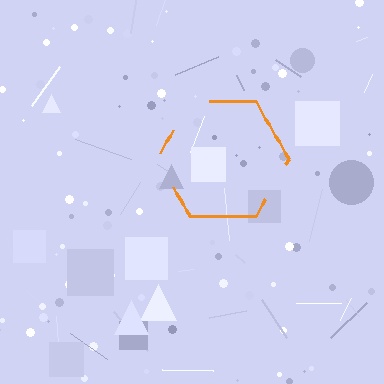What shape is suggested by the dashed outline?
The dashed outline suggests a hexagon.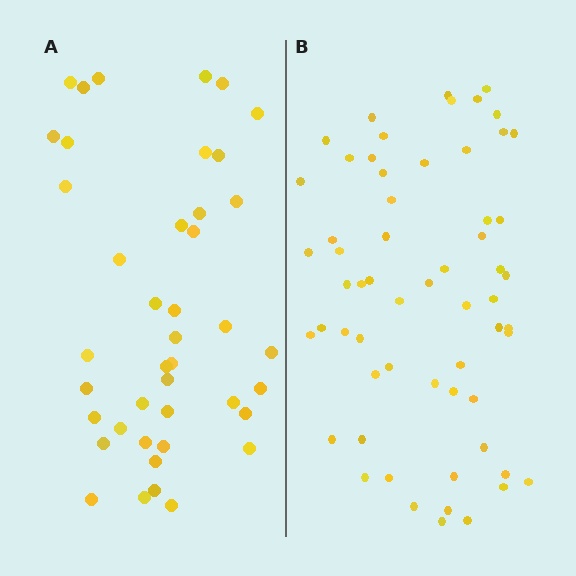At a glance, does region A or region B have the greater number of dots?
Region B (the right region) has more dots.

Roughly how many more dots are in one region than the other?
Region B has approximately 20 more dots than region A.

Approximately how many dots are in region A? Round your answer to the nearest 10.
About 40 dots. (The exact count is 42, which rounds to 40.)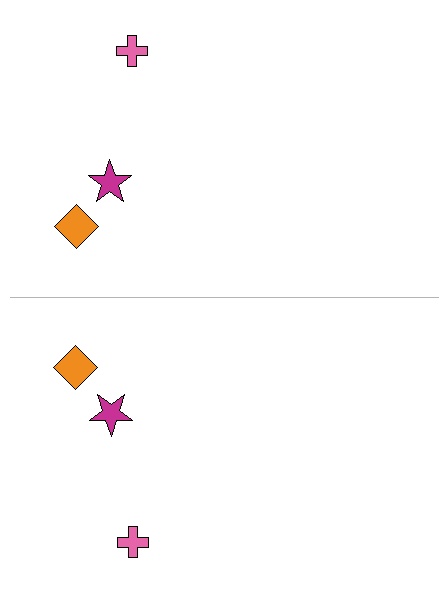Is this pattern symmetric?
Yes, this pattern has bilateral (reflection) symmetry.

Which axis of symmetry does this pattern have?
The pattern has a horizontal axis of symmetry running through the center of the image.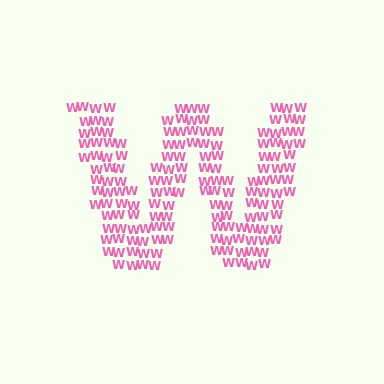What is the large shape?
The large shape is the letter W.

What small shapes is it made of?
It is made of small letter W's.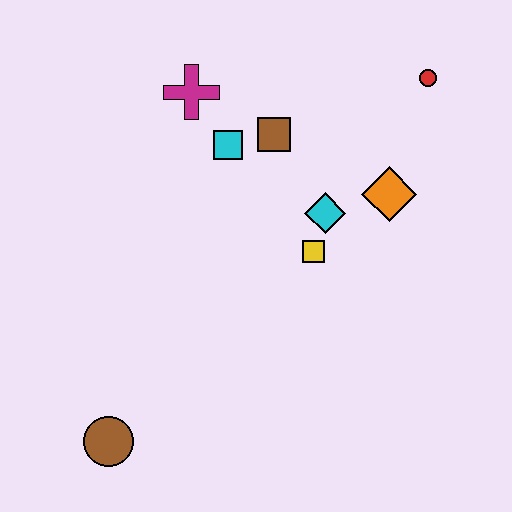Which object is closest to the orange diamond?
The cyan diamond is closest to the orange diamond.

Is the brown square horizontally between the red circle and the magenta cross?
Yes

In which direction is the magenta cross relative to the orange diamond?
The magenta cross is to the left of the orange diamond.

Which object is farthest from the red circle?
The brown circle is farthest from the red circle.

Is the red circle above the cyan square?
Yes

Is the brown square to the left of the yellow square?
Yes